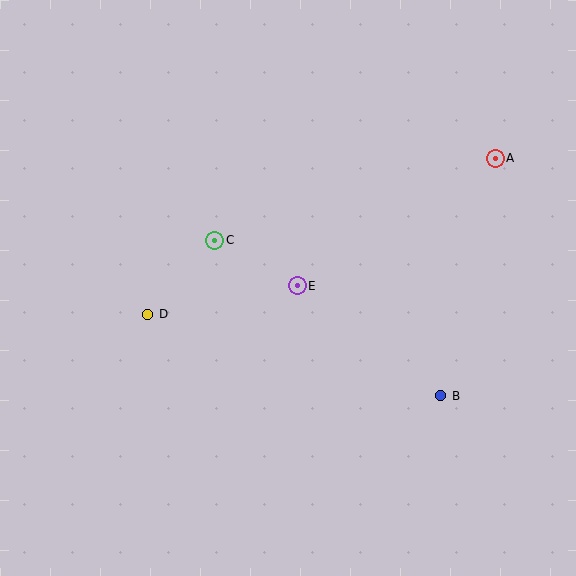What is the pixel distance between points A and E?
The distance between A and E is 235 pixels.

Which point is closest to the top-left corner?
Point C is closest to the top-left corner.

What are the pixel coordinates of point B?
Point B is at (441, 396).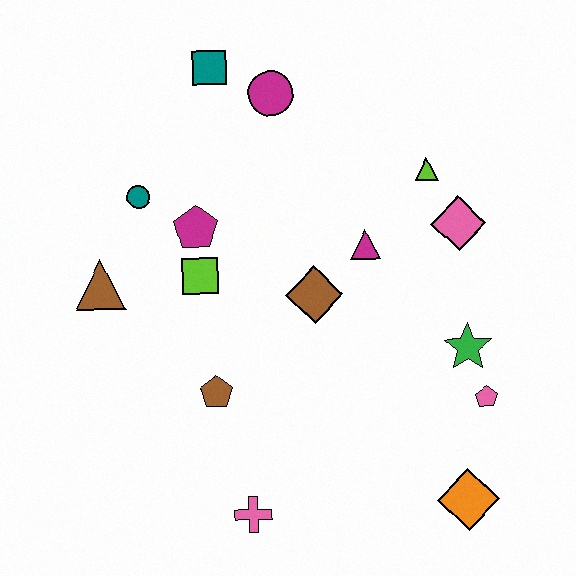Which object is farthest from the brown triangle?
The orange diamond is farthest from the brown triangle.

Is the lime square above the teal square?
No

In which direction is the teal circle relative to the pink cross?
The teal circle is above the pink cross.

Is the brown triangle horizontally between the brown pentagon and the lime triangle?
No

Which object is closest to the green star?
The pink pentagon is closest to the green star.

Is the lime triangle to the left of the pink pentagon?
Yes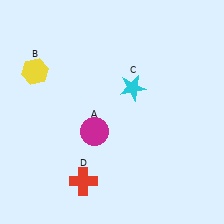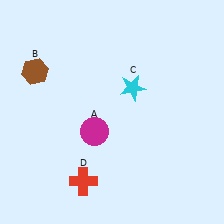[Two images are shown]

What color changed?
The hexagon (B) changed from yellow in Image 1 to brown in Image 2.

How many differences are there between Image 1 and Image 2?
There is 1 difference between the two images.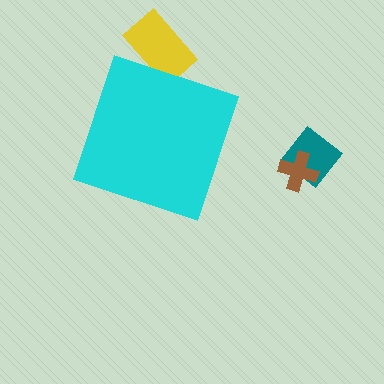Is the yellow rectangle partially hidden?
Yes, the yellow rectangle is partially hidden behind the cyan diamond.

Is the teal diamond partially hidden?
No, the teal diamond is fully visible.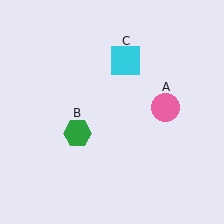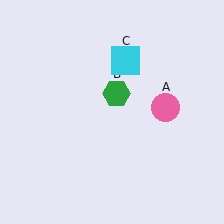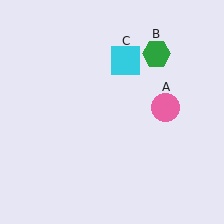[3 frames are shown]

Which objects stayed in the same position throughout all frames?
Pink circle (object A) and cyan square (object C) remained stationary.